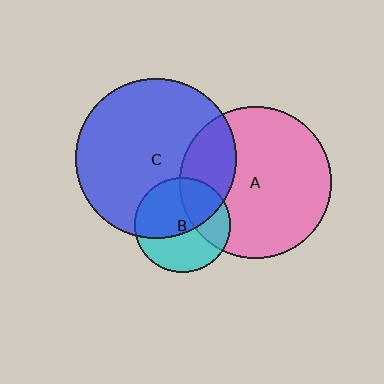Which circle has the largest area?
Circle C (blue).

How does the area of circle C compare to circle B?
Approximately 2.8 times.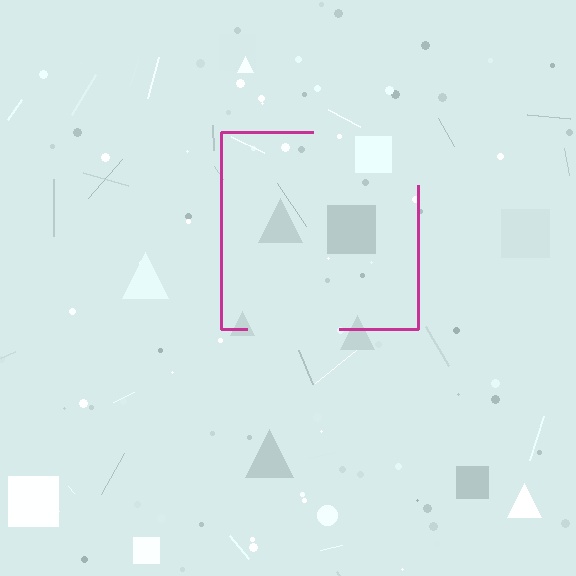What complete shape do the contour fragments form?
The contour fragments form a square.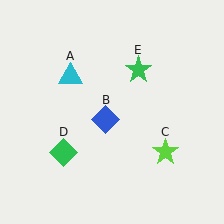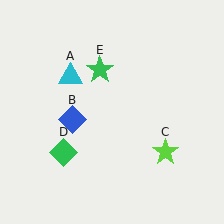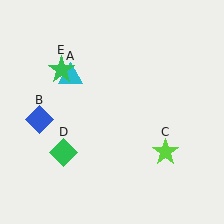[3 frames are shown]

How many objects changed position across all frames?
2 objects changed position: blue diamond (object B), green star (object E).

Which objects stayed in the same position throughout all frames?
Cyan triangle (object A) and lime star (object C) and green diamond (object D) remained stationary.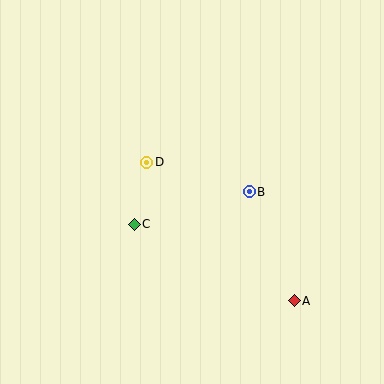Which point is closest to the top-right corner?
Point B is closest to the top-right corner.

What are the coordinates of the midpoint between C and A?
The midpoint between C and A is at (214, 263).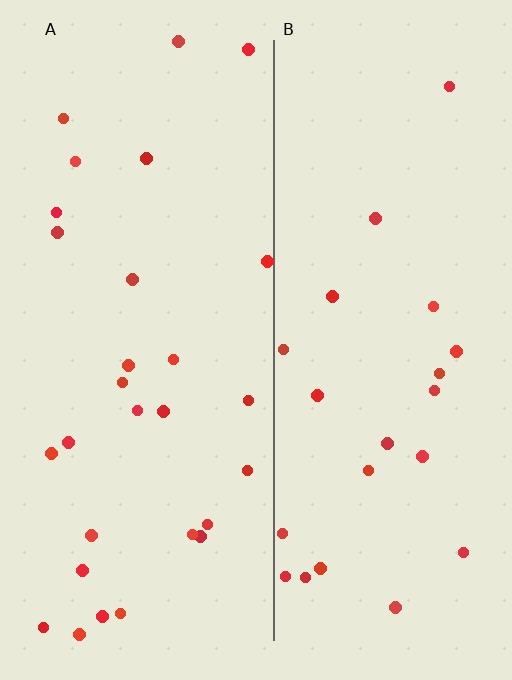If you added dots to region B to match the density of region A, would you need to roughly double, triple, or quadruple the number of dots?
Approximately double.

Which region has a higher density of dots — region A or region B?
A (the left).